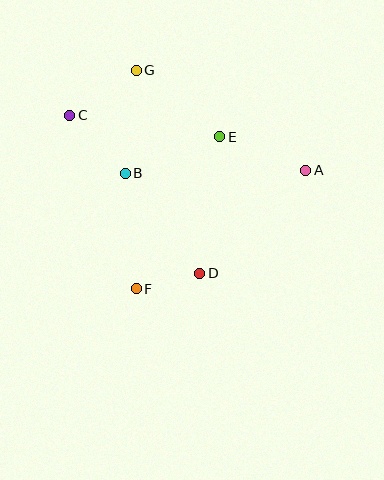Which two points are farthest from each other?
Points A and C are farthest from each other.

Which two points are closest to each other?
Points D and F are closest to each other.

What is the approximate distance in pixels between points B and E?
The distance between B and E is approximately 101 pixels.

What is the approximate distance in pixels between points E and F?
The distance between E and F is approximately 173 pixels.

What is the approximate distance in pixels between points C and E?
The distance between C and E is approximately 152 pixels.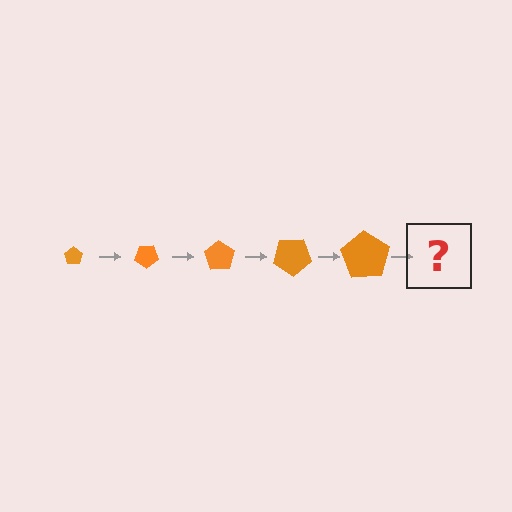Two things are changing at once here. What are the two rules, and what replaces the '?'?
The two rules are that the pentagon grows larger each step and it rotates 35 degrees each step. The '?' should be a pentagon, larger than the previous one and rotated 175 degrees from the start.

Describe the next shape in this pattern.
It should be a pentagon, larger than the previous one and rotated 175 degrees from the start.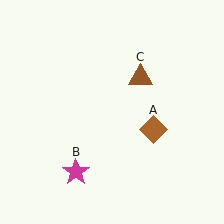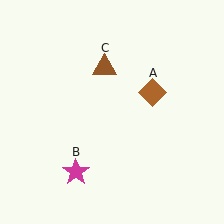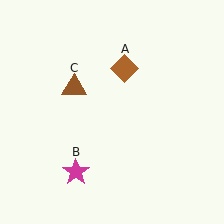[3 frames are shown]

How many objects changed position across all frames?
2 objects changed position: brown diamond (object A), brown triangle (object C).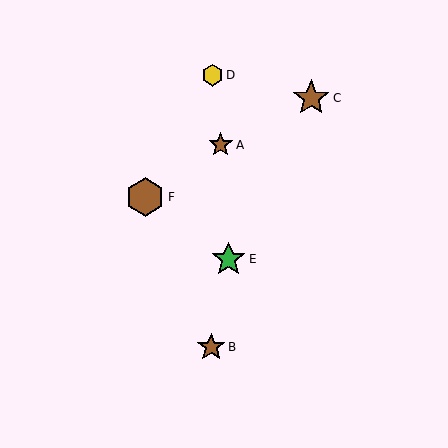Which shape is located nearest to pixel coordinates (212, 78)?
The yellow hexagon (labeled D) at (212, 75) is nearest to that location.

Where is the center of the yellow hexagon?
The center of the yellow hexagon is at (212, 75).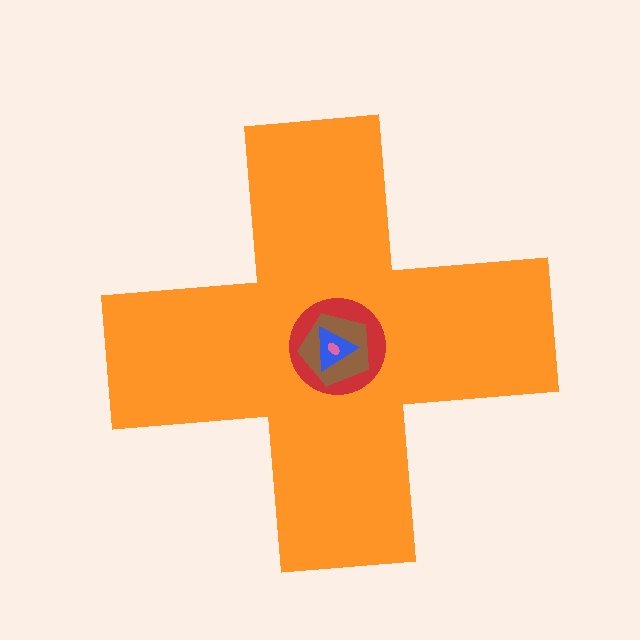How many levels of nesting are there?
5.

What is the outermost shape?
The orange cross.